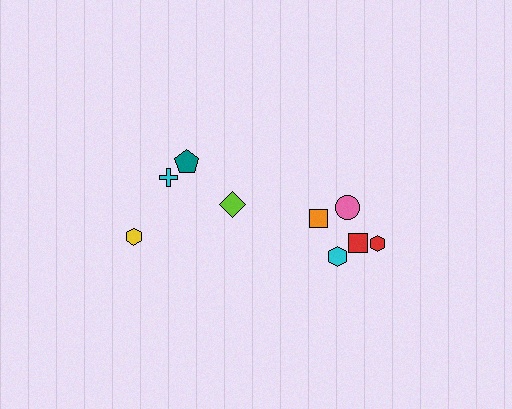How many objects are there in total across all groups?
There are 10 objects.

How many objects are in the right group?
There are 6 objects.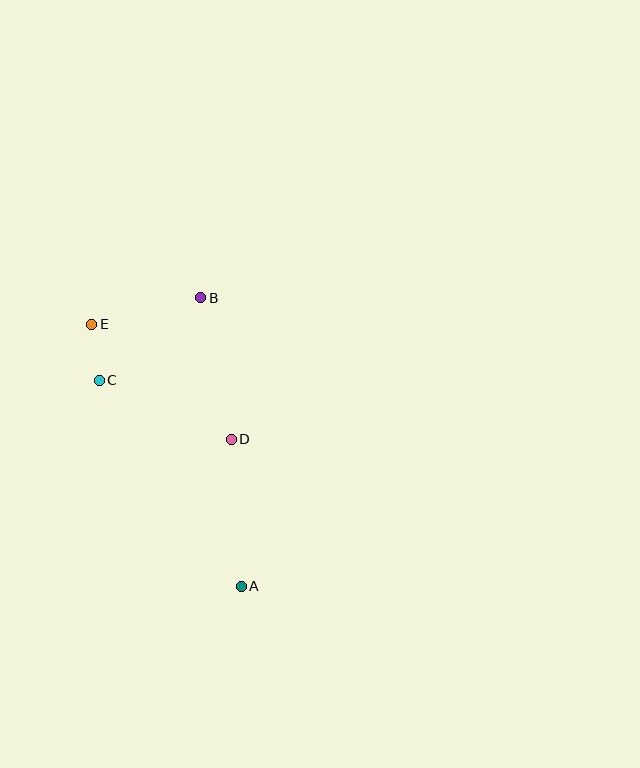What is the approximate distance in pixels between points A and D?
The distance between A and D is approximately 147 pixels.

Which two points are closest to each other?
Points C and E are closest to each other.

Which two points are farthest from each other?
Points A and E are farthest from each other.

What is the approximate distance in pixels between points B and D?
The distance between B and D is approximately 144 pixels.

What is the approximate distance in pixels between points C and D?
The distance between C and D is approximately 144 pixels.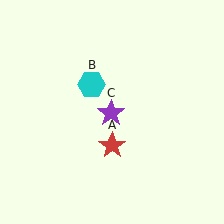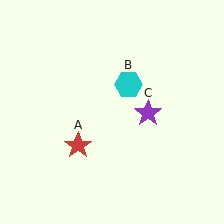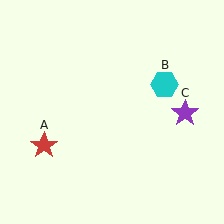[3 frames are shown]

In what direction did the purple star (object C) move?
The purple star (object C) moved right.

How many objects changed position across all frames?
3 objects changed position: red star (object A), cyan hexagon (object B), purple star (object C).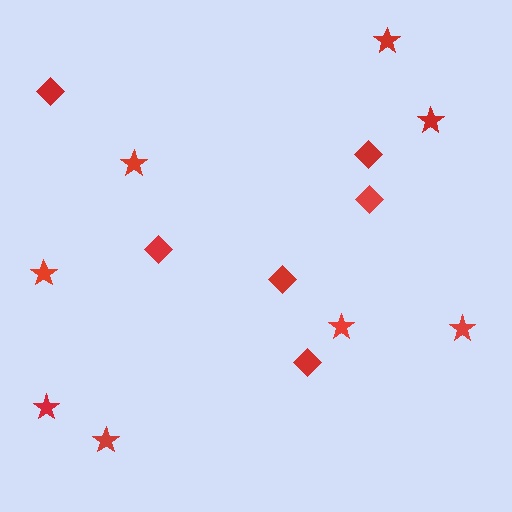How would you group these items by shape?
There are 2 groups: one group of diamonds (6) and one group of stars (8).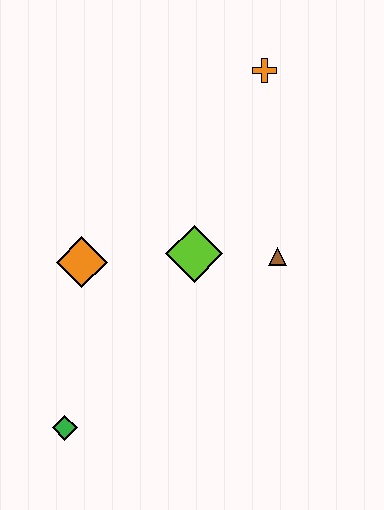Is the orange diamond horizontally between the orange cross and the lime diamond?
No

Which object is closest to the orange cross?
The brown triangle is closest to the orange cross.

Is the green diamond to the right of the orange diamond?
No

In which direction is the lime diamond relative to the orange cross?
The lime diamond is below the orange cross.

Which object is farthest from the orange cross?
The green diamond is farthest from the orange cross.